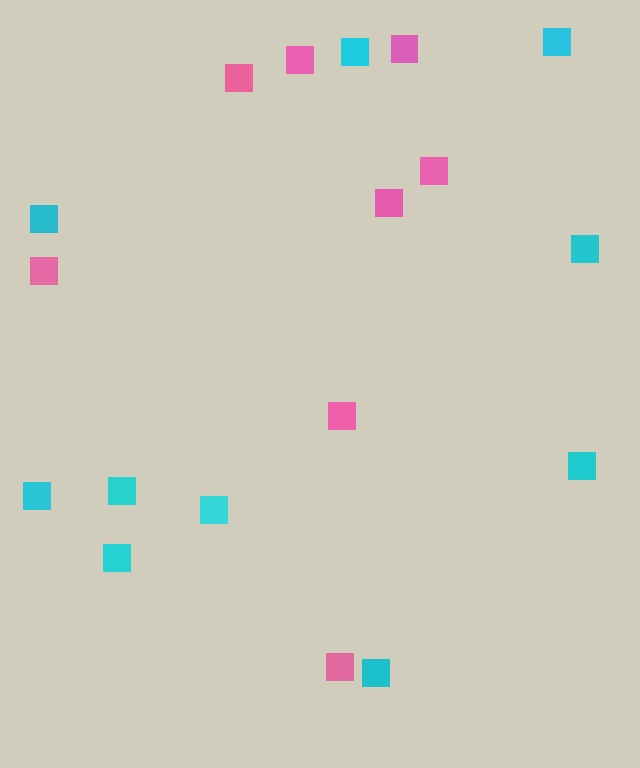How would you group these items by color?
There are 2 groups: one group of pink squares (8) and one group of cyan squares (10).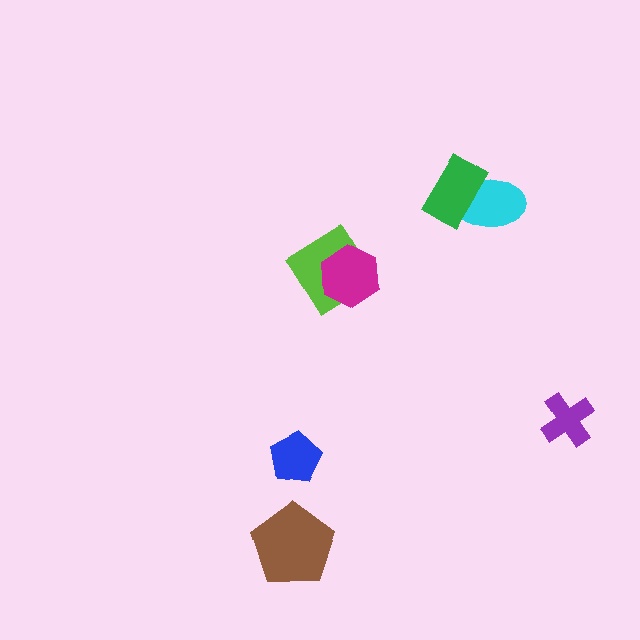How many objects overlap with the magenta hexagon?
1 object overlaps with the magenta hexagon.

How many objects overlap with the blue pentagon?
0 objects overlap with the blue pentagon.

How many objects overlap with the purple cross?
0 objects overlap with the purple cross.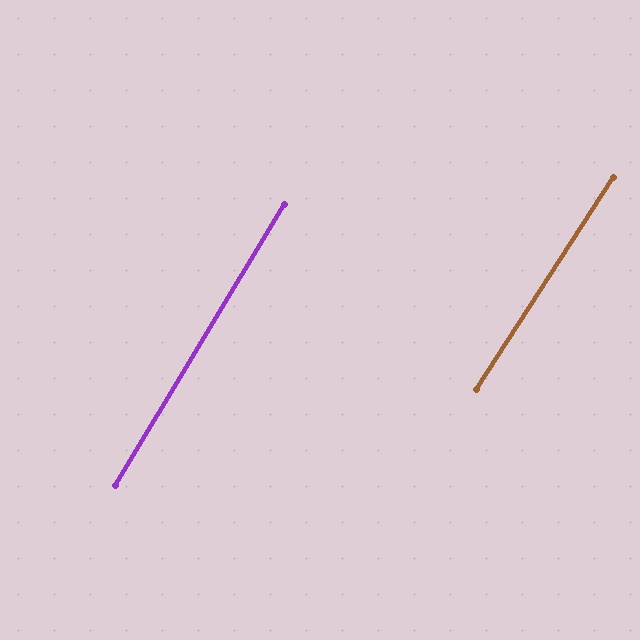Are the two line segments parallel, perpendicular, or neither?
Parallel — their directions differ by only 1.8°.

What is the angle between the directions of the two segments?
Approximately 2 degrees.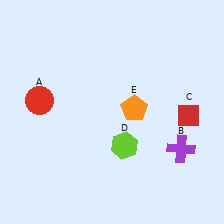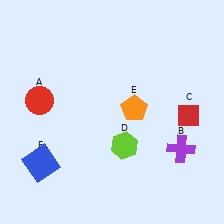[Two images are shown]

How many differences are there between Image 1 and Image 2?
There is 1 difference between the two images.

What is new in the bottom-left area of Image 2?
A blue square (F) was added in the bottom-left area of Image 2.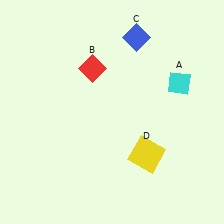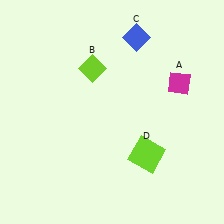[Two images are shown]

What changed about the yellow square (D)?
In Image 1, D is yellow. In Image 2, it changed to lime.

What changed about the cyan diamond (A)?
In Image 1, A is cyan. In Image 2, it changed to magenta.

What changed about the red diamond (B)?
In Image 1, B is red. In Image 2, it changed to lime.